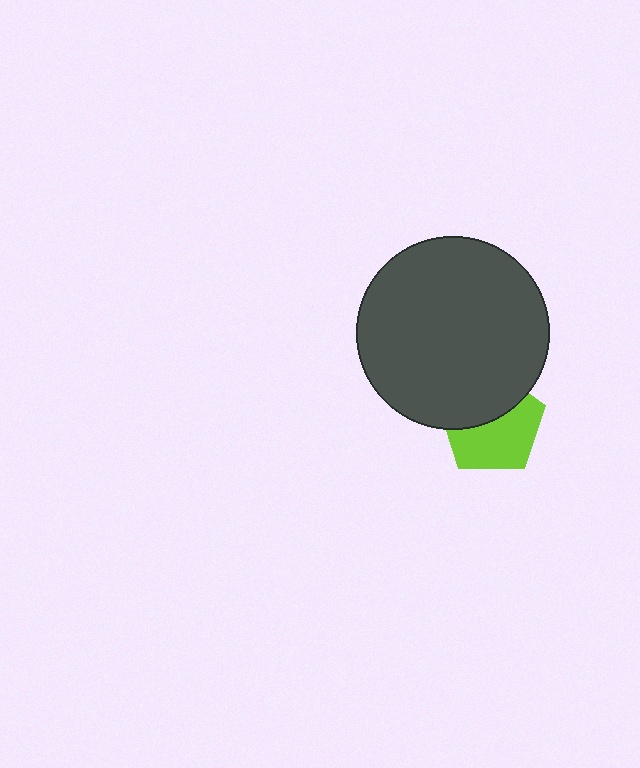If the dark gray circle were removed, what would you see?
You would see the complete lime pentagon.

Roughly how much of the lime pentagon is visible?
About half of it is visible (roughly 57%).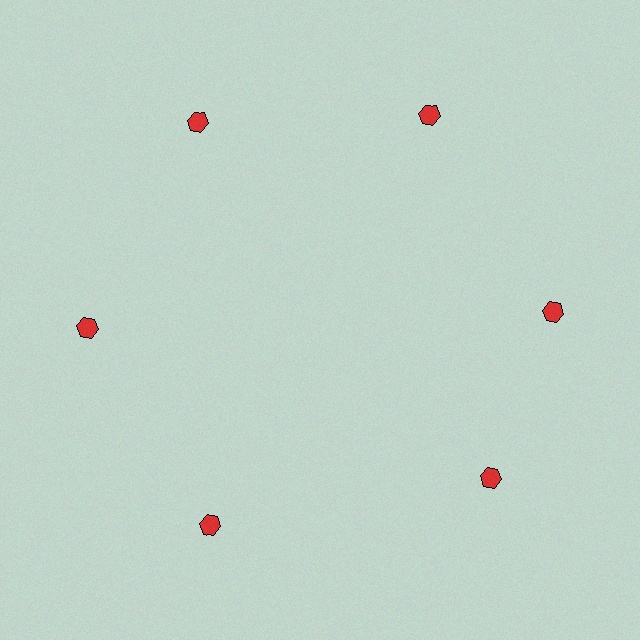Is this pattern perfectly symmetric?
No. The 6 red hexagons are arranged in a ring, but one element near the 5 o'clock position is rotated out of alignment along the ring, breaking the 6-fold rotational symmetry.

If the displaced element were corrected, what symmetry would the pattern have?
It would have 6-fold rotational symmetry — the pattern would map onto itself every 60 degrees.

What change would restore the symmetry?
The symmetry would be restored by rotating it back into even spacing with its neighbors so that all 6 hexagons sit at equal angles and equal distance from the center.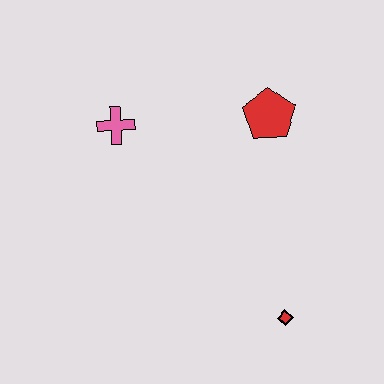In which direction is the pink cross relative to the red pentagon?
The pink cross is to the left of the red pentagon.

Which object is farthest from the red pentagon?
The red diamond is farthest from the red pentagon.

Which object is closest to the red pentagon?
The pink cross is closest to the red pentagon.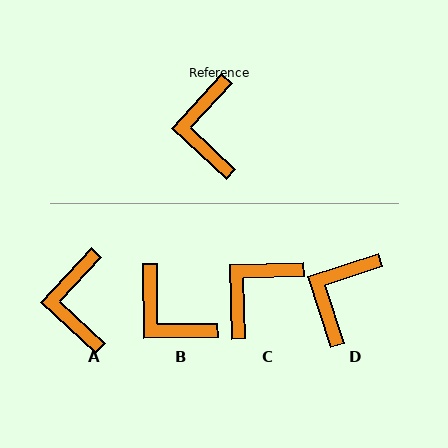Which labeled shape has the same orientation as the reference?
A.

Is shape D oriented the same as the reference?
No, it is off by about 29 degrees.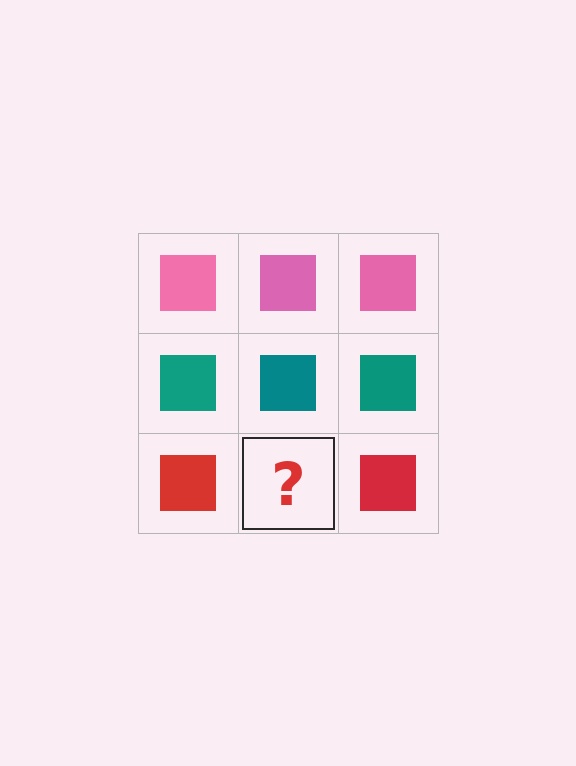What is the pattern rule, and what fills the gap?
The rule is that each row has a consistent color. The gap should be filled with a red square.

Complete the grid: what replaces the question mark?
The question mark should be replaced with a red square.